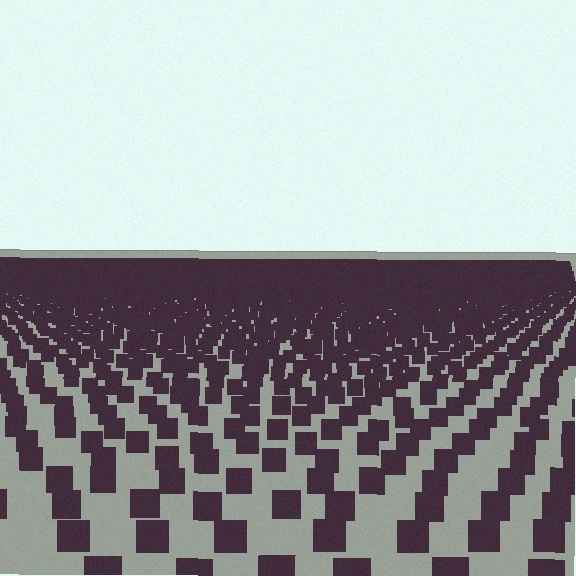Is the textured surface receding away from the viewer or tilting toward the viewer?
The surface is receding away from the viewer. Texture elements get smaller and denser toward the top.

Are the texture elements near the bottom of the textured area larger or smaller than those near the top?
Larger. Near the bottom, elements are closer to the viewer and appear at a bigger on-screen size.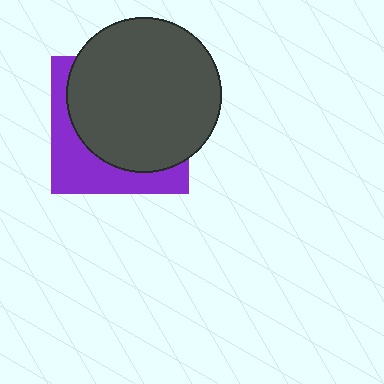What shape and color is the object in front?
The object in front is a dark gray circle.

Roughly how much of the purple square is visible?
A small part of it is visible (roughly 32%).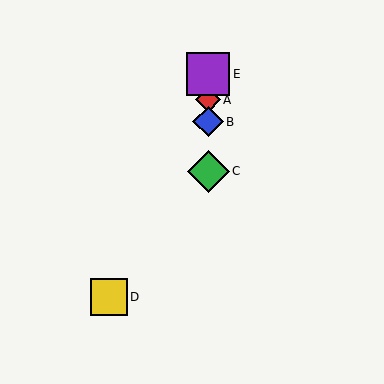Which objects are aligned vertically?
Objects A, B, C, E are aligned vertically.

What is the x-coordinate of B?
Object B is at x≈208.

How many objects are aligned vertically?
4 objects (A, B, C, E) are aligned vertically.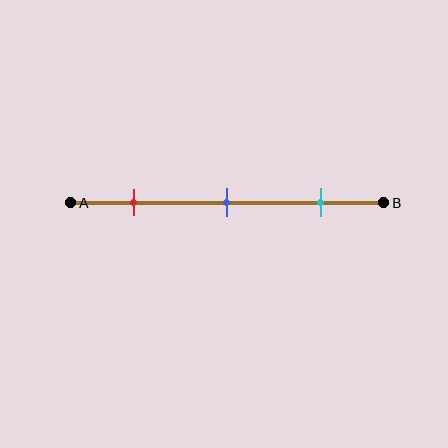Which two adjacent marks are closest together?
The red and blue marks are the closest adjacent pair.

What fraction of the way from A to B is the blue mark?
The blue mark is approximately 50% (0.5) of the way from A to B.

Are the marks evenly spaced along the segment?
Yes, the marks are approximately evenly spaced.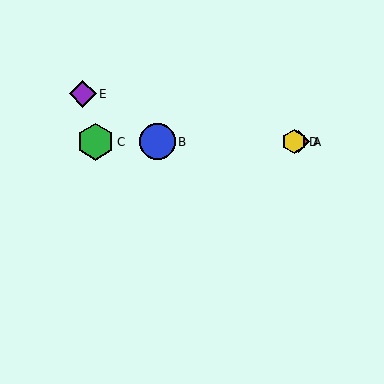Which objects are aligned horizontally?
Objects A, B, C, D are aligned horizontally.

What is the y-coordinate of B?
Object B is at y≈142.